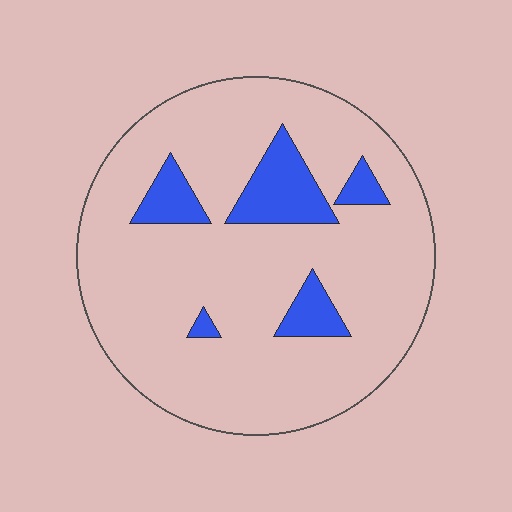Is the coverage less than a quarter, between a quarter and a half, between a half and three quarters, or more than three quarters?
Less than a quarter.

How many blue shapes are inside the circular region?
5.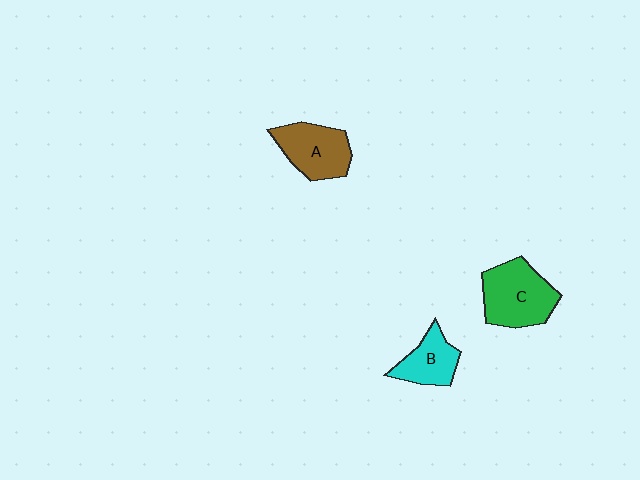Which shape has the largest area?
Shape C (green).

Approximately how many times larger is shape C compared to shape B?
Approximately 1.6 times.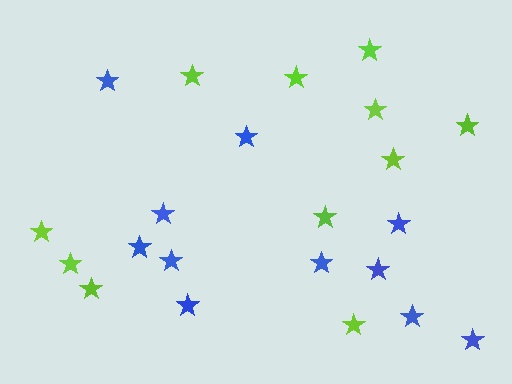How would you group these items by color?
There are 2 groups: one group of blue stars (11) and one group of lime stars (11).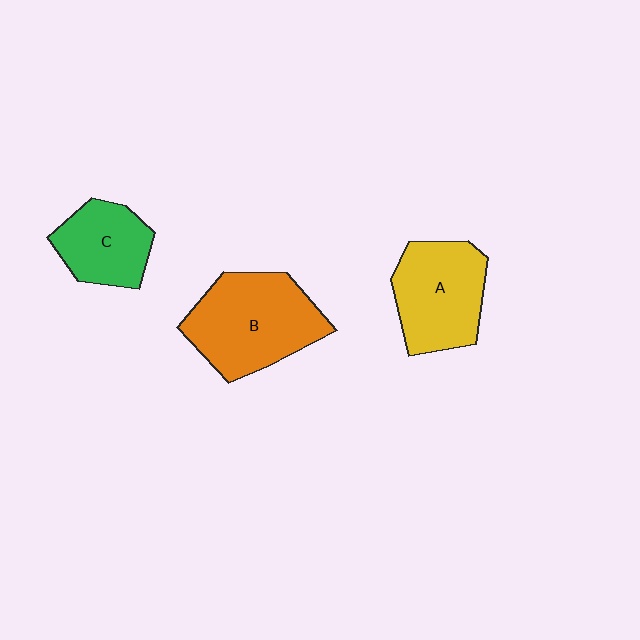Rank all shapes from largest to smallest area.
From largest to smallest: B (orange), A (yellow), C (green).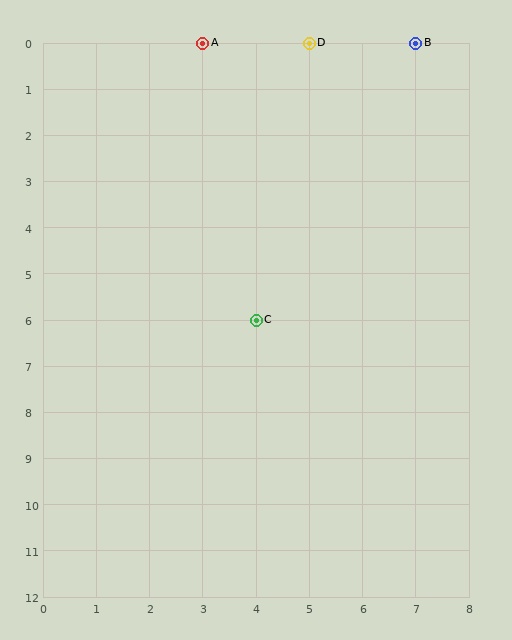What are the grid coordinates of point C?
Point C is at grid coordinates (4, 6).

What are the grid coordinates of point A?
Point A is at grid coordinates (3, 0).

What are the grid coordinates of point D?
Point D is at grid coordinates (5, 0).